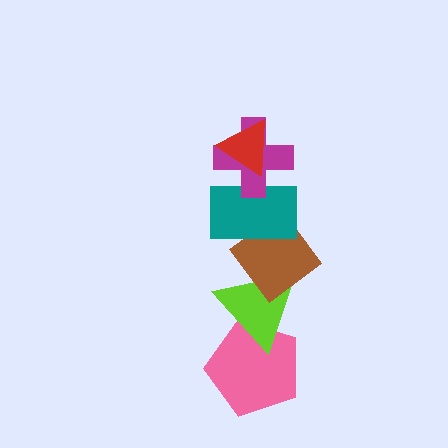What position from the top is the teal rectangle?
The teal rectangle is 3rd from the top.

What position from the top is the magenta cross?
The magenta cross is 2nd from the top.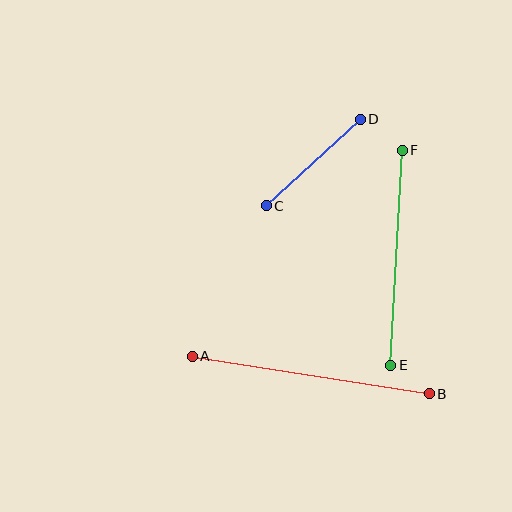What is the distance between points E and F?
The distance is approximately 215 pixels.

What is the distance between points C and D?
The distance is approximately 128 pixels.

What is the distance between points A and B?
The distance is approximately 240 pixels.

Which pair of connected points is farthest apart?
Points A and B are farthest apart.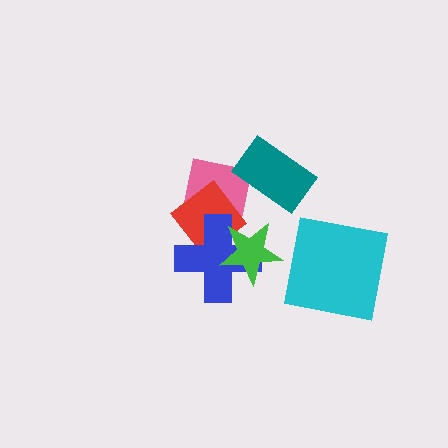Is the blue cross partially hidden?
Yes, it is partially covered by another shape.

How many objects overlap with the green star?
2 objects overlap with the green star.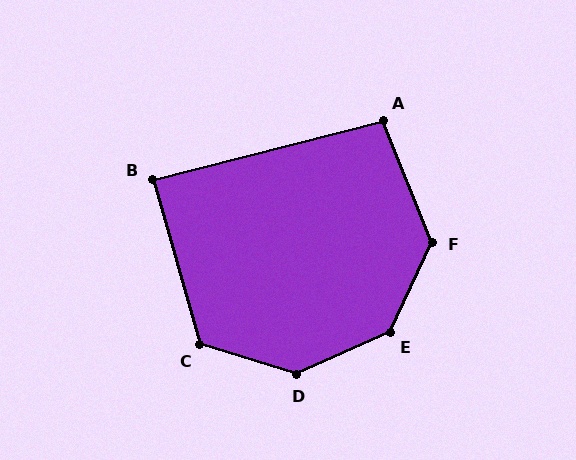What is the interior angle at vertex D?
Approximately 139 degrees (obtuse).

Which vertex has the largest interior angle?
E, at approximately 139 degrees.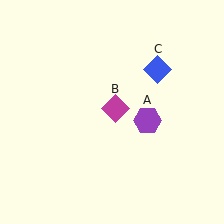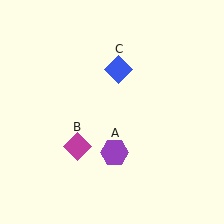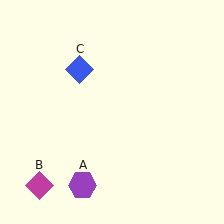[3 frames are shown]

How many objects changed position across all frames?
3 objects changed position: purple hexagon (object A), magenta diamond (object B), blue diamond (object C).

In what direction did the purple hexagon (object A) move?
The purple hexagon (object A) moved down and to the left.